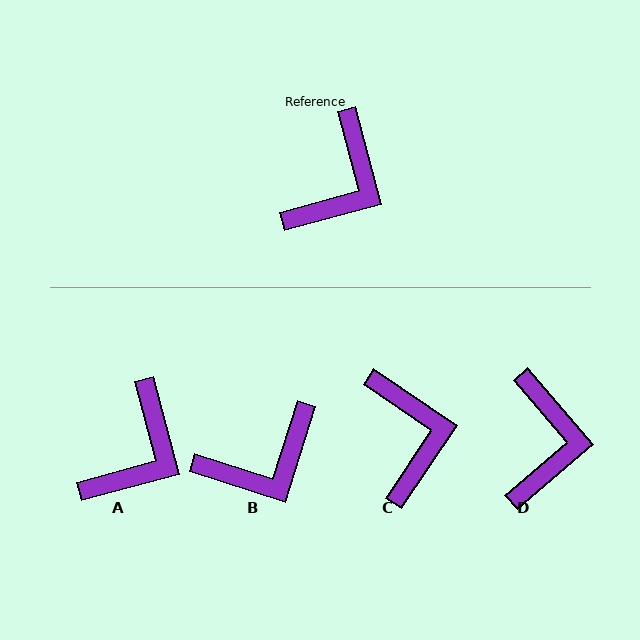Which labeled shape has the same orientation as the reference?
A.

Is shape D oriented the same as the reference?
No, it is off by about 26 degrees.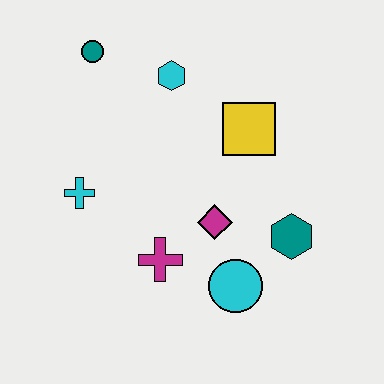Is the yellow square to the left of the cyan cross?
No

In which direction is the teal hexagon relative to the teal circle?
The teal hexagon is to the right of the teal circle.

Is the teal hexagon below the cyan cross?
Yes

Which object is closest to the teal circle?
The cyan hexagon is closest to the teal circle.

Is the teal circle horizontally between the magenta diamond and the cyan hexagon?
No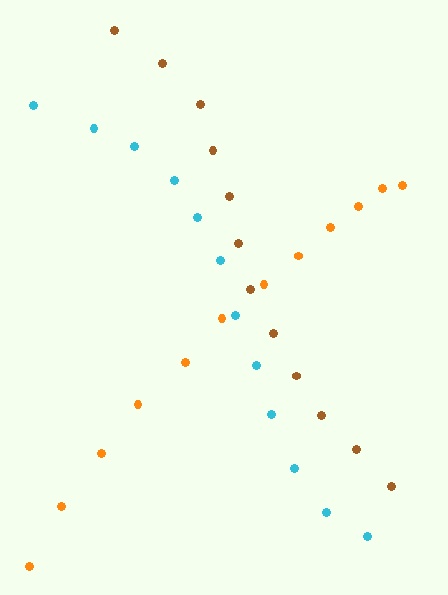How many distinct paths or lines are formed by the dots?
There are 3 distinct paths.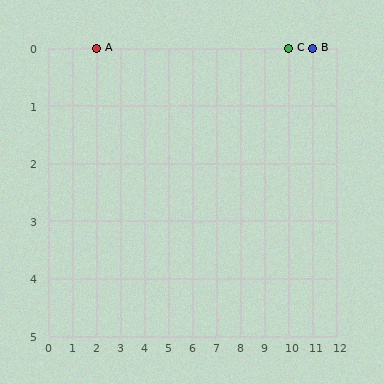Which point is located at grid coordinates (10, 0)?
Point C is at (10, 0).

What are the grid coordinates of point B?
Point B is at grid coordinates (11, 0).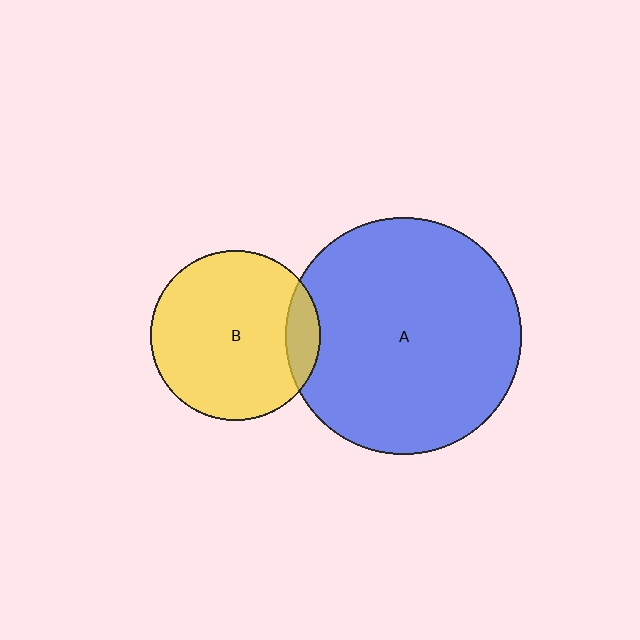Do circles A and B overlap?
Yes.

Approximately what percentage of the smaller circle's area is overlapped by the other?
Approximately 10%.